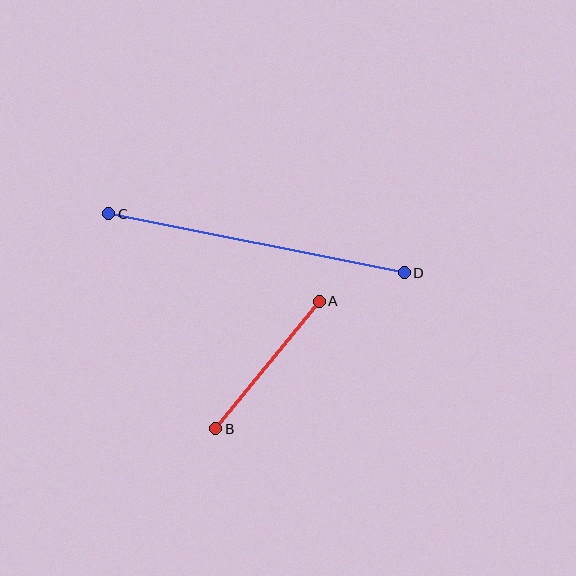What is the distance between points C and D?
The distance is approximately 301 pixels.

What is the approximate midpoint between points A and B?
The midpoint is at approximately (268, 365) pixels.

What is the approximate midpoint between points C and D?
The midpoint is at approximately (257, 243) pixels.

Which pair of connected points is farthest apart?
Points C and D are farthest apart.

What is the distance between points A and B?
The distance is approximately 164 pixels.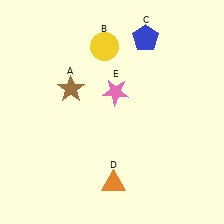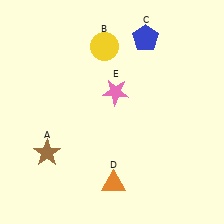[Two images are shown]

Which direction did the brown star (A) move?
The brown star (A) moved down.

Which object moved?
The brown star (A) moved down.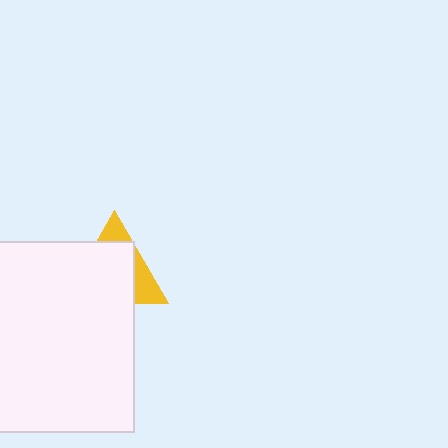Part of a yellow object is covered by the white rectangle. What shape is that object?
It is a triangle.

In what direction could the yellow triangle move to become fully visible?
The yellow triangle could move toward the upper-right. That would shift it out from behind the white rectangle entirely.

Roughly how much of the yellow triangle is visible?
A small part of it is visible (roughly 30%).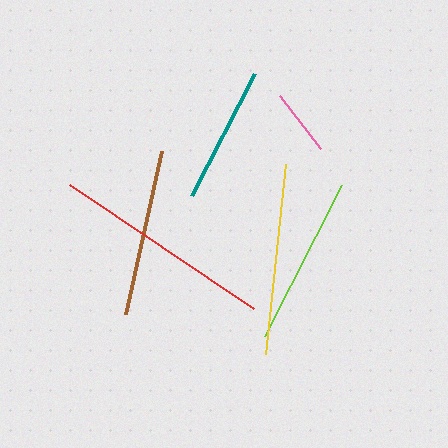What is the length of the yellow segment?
The yellow segment is approximately 191 pixels long.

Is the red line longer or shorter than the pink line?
The red line is longer than the pink line.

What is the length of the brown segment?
The brown segment is approximately 167 pixels long.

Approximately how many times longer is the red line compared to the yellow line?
The red line is approximately 1.2 times the length of the yellow line.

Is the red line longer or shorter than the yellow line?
The red line is longer than the yellow line.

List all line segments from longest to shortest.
From longest to shortest: red, yellow, lime, brown, teal, pink.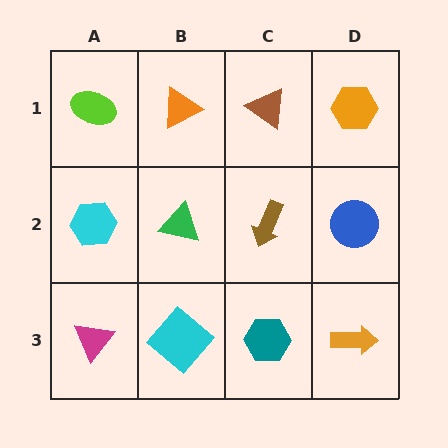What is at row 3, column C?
A teal hexagon.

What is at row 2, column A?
A cyan hexagon.